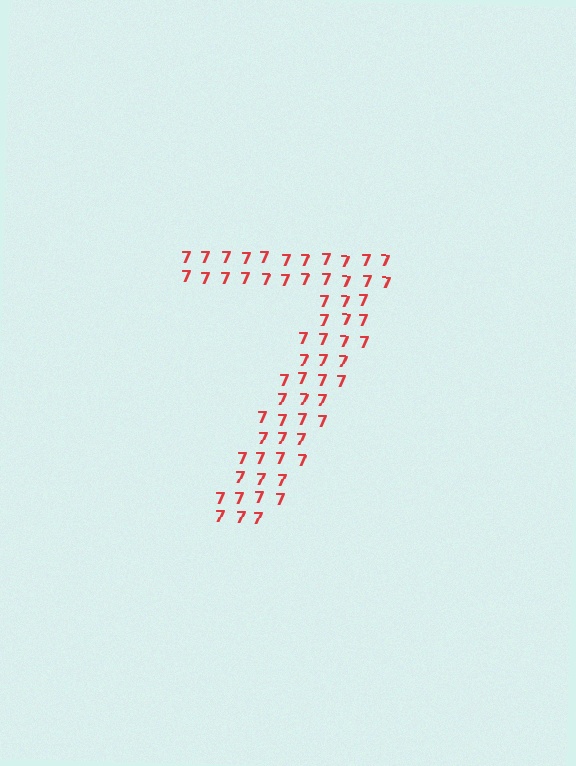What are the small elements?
The small elements are digit 7's.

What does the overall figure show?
The overall figure shows the digit 7.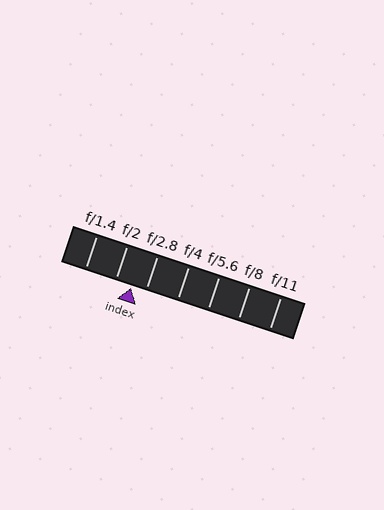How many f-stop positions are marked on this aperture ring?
There are 7 f-stop positions marked.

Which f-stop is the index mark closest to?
The index mark is closest to f/2.8.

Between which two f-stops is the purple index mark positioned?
The index mark is between f/2 and f/2.8.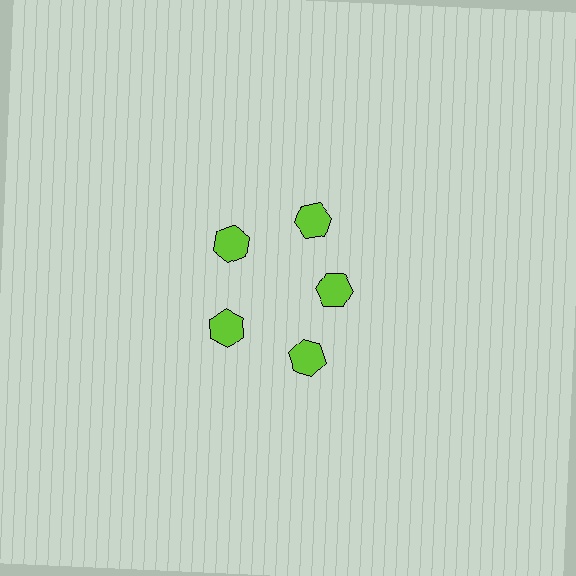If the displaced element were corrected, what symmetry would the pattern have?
It would have 5-fold rotational symmetry — the pattern would map onto itself every 72 degrees.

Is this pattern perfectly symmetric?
No. The 5 lime hexagons are arranged in a ring, but one element near the 3 o'clock position is pulled inward toward the center, breaking the 5-fold rotational symmetry.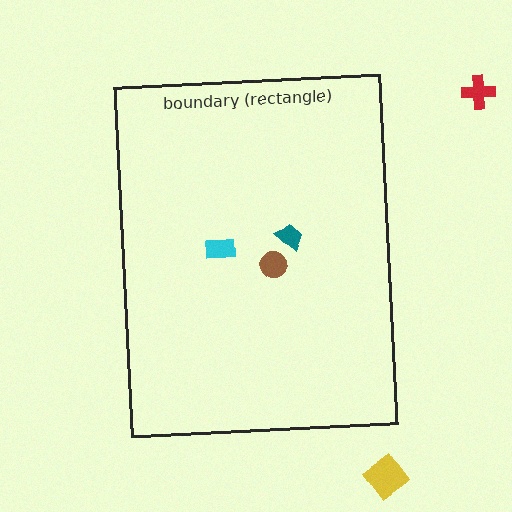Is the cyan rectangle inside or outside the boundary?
Inside.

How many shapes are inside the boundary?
3 inside, 2 outside.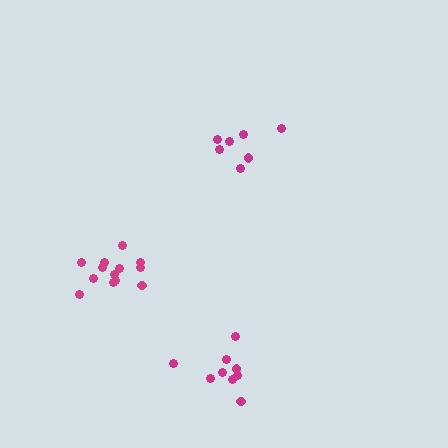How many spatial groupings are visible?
There are 3 spatial groupings.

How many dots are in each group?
Group 1: 13 dots, Group 2: 7 dots, Group 3: 9 dots (29 total).